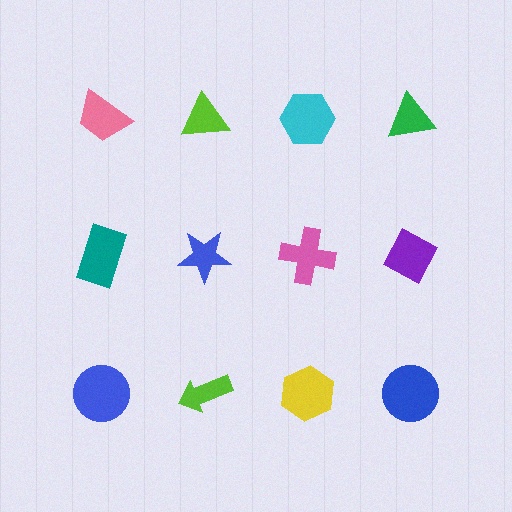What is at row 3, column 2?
A lime arrow.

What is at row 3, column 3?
A yellow hexagon.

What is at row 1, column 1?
A pink trapezoid.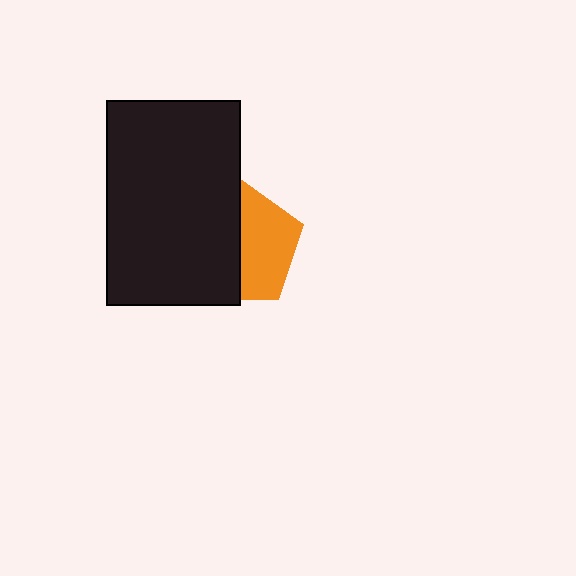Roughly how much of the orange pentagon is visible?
About half of it is visible (roughly 48%).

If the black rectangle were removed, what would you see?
You would see the complete orange pentagon.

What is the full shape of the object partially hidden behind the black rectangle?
The partially hidden object is an orange pentagon.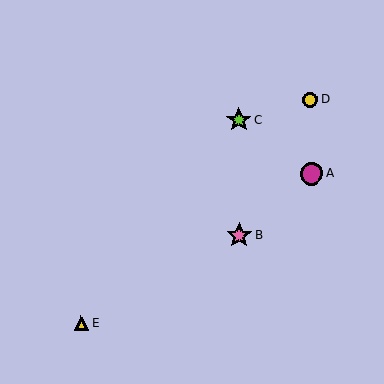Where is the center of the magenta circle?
The center of the magenta circle is at (311, 174).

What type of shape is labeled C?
Shape C is a lime star.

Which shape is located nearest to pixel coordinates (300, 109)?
The yellow circle (labeled D) at (310, 99) is nearest to that location.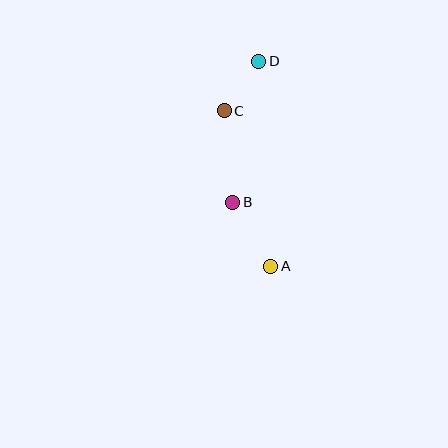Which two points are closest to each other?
Points C and D are closest to each other.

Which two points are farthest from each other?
Points A and D are farthest from each other.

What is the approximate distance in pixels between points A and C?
The distance between A and C is approximately 162 pixels.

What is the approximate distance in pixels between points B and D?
The distance between B and D is approximately 143 pixels.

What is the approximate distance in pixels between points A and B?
The distance between A and B is approximately 74 pixels.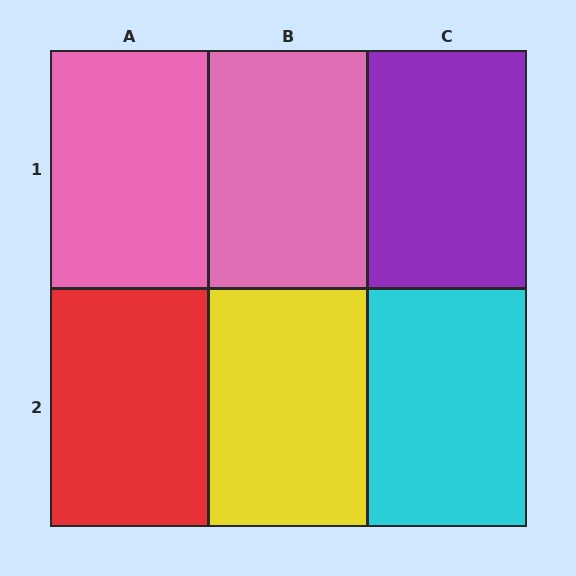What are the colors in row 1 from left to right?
Pink, pink, purple.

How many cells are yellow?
1 cell is yellow.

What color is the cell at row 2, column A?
Red.